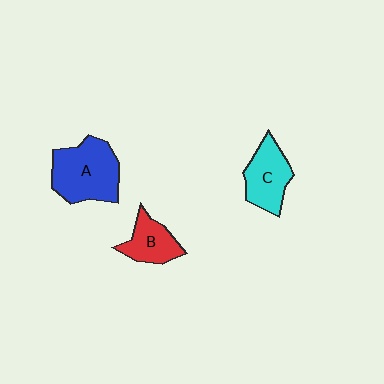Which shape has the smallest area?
Shape B (red).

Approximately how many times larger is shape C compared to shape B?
Approximately 1.2 times.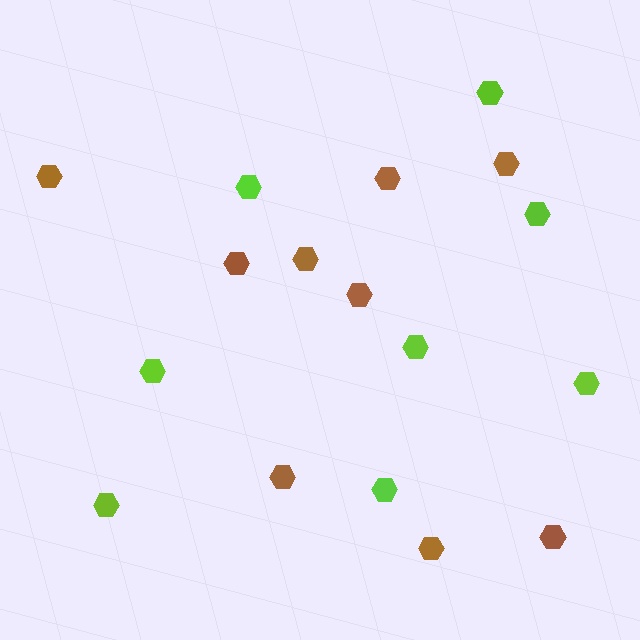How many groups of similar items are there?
There are 2 groups: one group of brown hexagons (9) and one group of lime hexagons (8).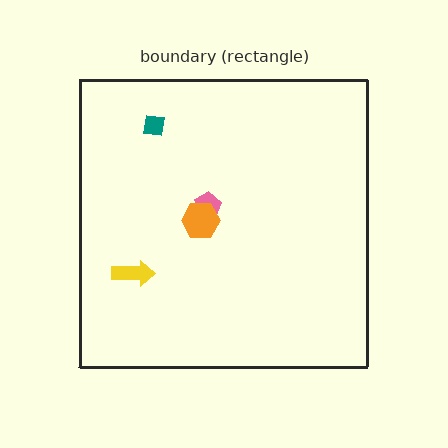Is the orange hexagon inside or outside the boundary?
Inside.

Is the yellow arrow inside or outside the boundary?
Inside.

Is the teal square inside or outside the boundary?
Inside.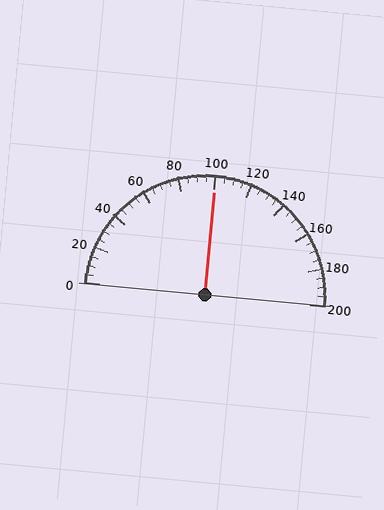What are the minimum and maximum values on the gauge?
The gauge ranges from 0 to 200.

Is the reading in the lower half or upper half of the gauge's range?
The reading is in the upper half of the range (0 to 200).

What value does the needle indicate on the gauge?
The needle indicates approximately 100.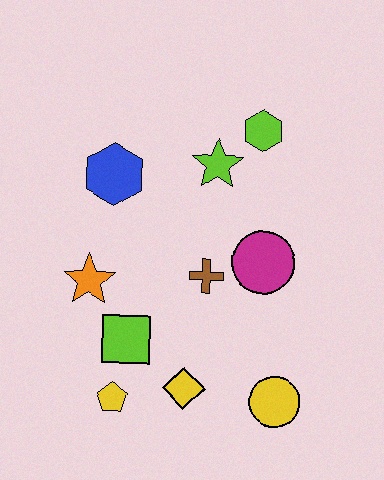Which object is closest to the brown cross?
The magenta circle is closest to the brown cross.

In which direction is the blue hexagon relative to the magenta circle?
The blue hexagon is to the left of the magenta circle.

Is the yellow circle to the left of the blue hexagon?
No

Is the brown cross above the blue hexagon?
No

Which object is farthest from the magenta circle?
The yellow pentagon is farthest from the magenta circle.